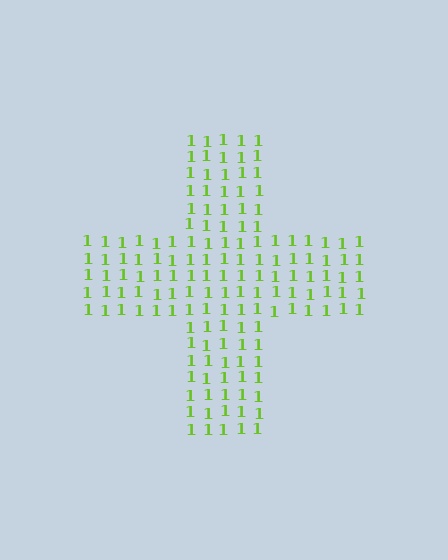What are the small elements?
The small elements are digit 1's.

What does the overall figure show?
The overall figure shows a cross.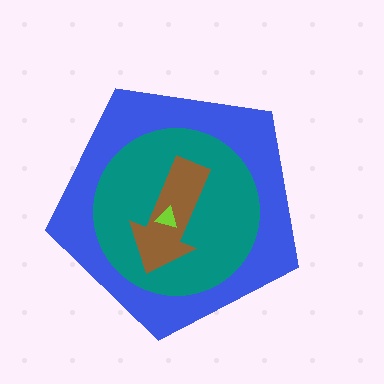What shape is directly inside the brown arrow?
The lime triangle.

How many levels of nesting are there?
4.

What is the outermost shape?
The blue pentagon.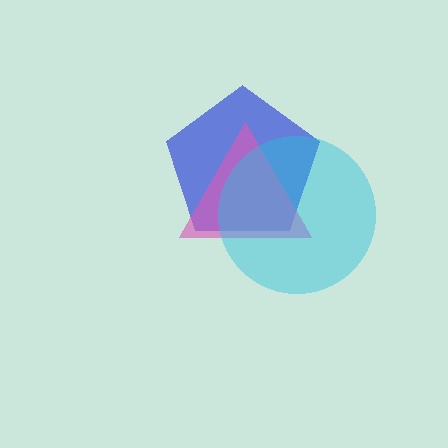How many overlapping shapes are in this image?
There are 3 overlapping shapes in the image.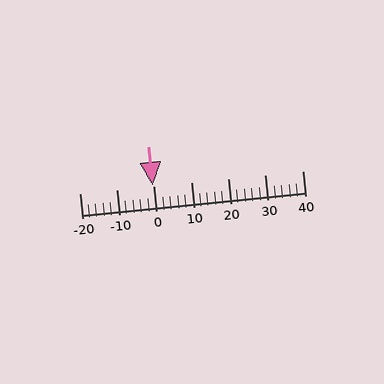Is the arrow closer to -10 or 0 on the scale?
The arrow is closer to 0.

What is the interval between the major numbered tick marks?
The major tick marks are spaced 10 units apart.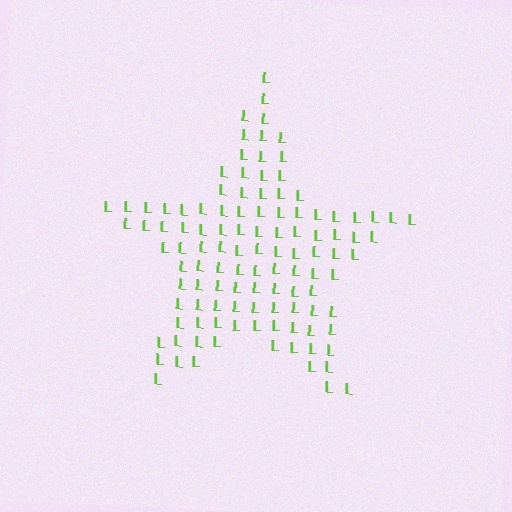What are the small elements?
The small elements are letter L's.